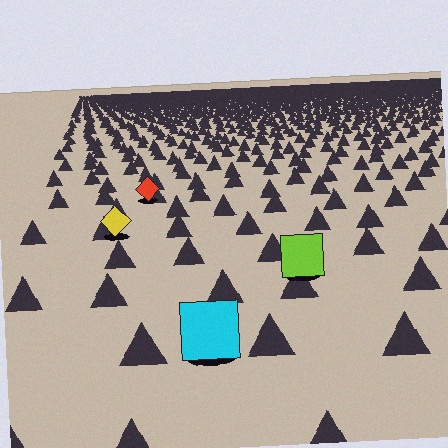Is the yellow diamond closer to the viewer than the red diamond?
Yes. The yellow diamond is closer — you can tell from the texture gradient: the ground texture is coarser near it.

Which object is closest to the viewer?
The cyan square is closest. The texture marks near it are larger and more spread out.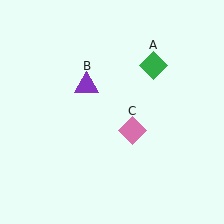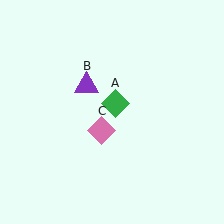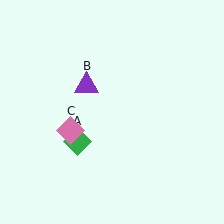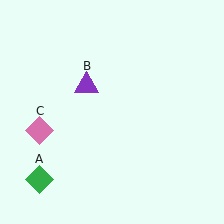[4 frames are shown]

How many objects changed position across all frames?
2 objects changed position: green diamond (object A), pink diamond (object C).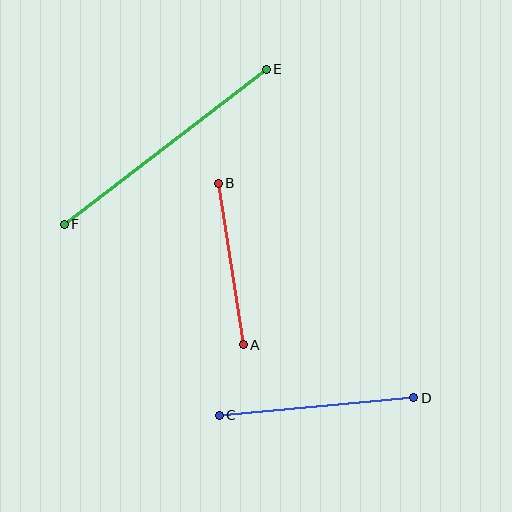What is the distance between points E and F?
The distance is approximately 255 pixels.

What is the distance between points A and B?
The distance is approximately 164 pixels.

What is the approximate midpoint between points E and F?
The midpoint is at approximately (165, 147) pixels.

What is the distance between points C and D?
The distance is approximately 195 pixels.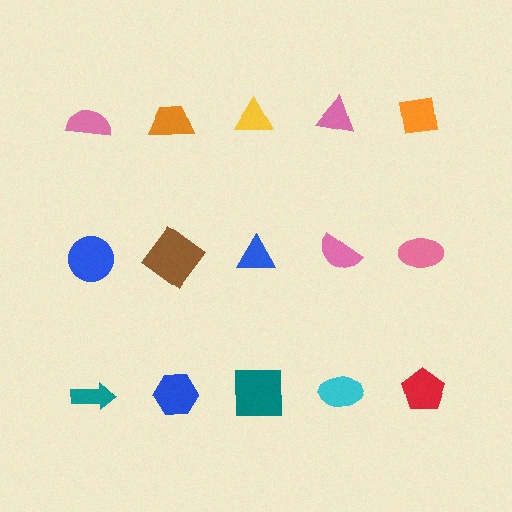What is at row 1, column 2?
An orange trapezoid.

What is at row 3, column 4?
A cyan ellipse.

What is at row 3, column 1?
A teal arrow.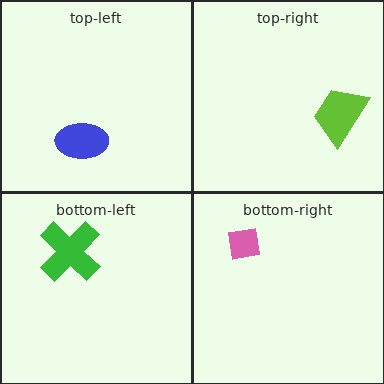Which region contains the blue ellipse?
The top-left region.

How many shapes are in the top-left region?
1.